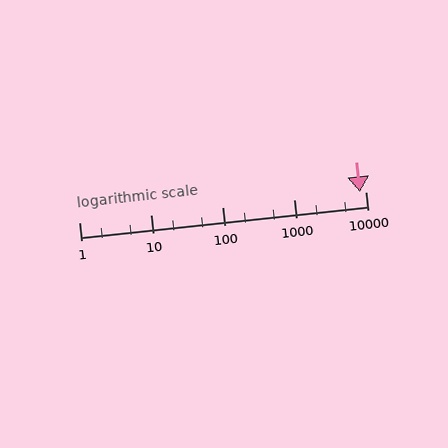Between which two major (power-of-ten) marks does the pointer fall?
The pointer is between 1000 and 10000.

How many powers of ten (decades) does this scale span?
The scale spans 4 decades, from 1 to 10000.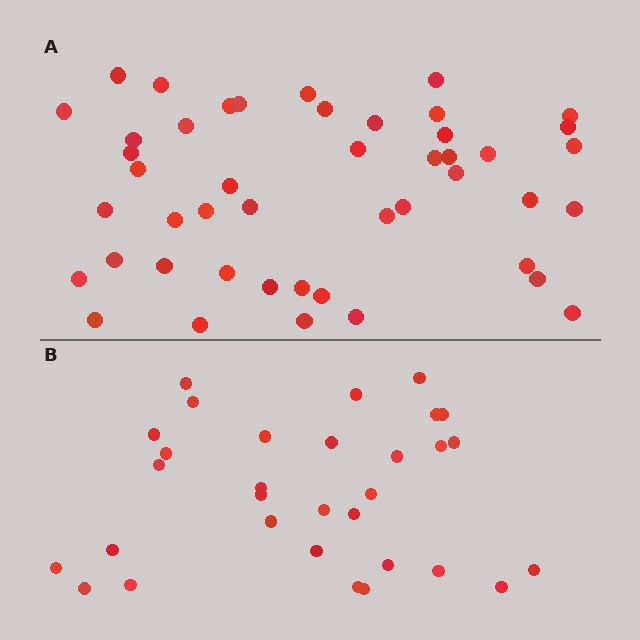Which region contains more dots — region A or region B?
Region A (the top region) has more dots.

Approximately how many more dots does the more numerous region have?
Region A has approximately 15 more dots than region B.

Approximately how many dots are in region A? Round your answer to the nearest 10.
About 50 dots. (The exact count is 46, which rounds to 50.)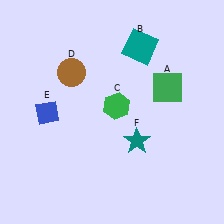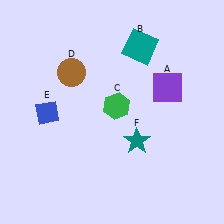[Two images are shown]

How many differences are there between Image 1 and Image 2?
There is 1 difference between the two images.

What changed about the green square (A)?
In Image 1, A is green. In Image 2, it changed to purple.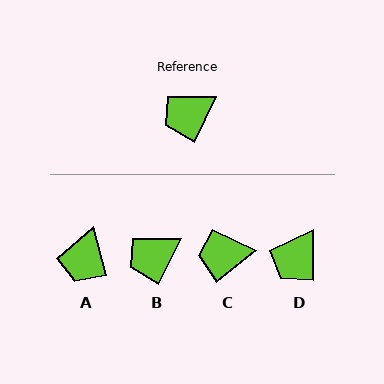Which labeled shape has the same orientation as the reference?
B.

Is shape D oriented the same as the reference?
No, it is off by about 26 degrees.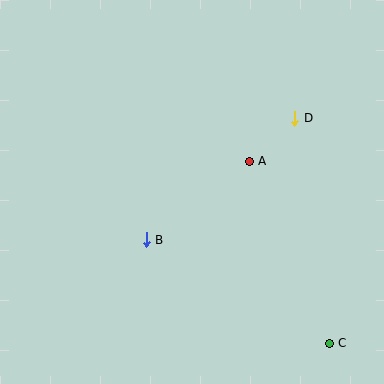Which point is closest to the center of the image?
Point A at (249, 161) is closest to the center.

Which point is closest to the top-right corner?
Point D is closest to the top-right corner.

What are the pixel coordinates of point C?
Point C is at (329, 343).